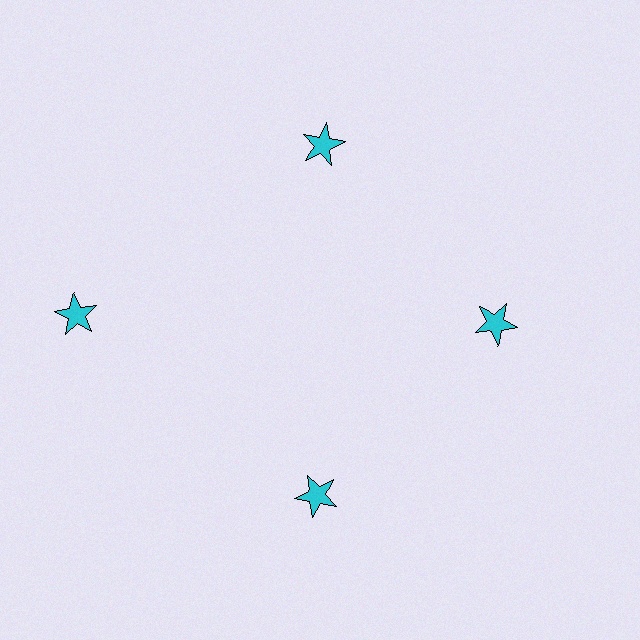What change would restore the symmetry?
The symmetry would be restored by moving it inward, back onto the ring so that all 4 stars sit at equal angles and equal distance from the center.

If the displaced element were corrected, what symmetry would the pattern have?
It would have 4-fold rotational symmetry — the pattern would map onto itself every 90 degrees.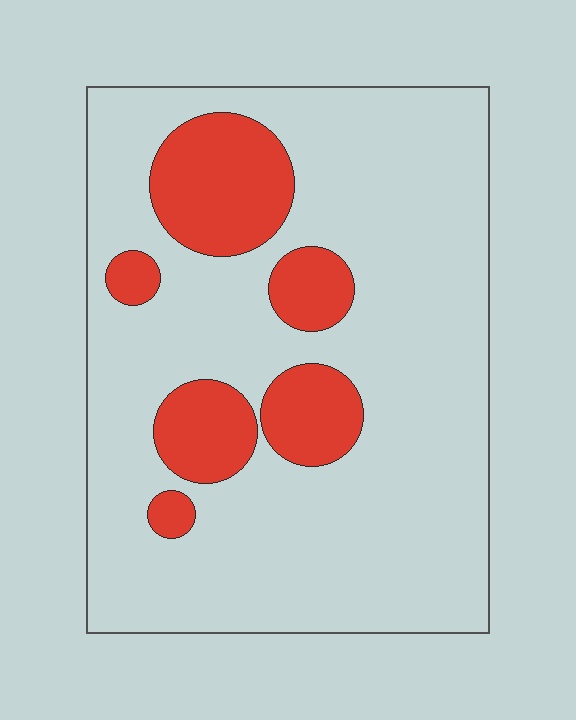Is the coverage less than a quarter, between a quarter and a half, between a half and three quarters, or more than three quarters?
Less than a quarter.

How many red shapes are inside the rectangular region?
6.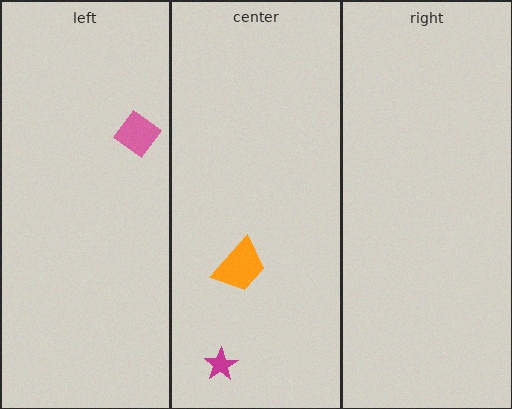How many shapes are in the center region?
2.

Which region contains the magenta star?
The center region.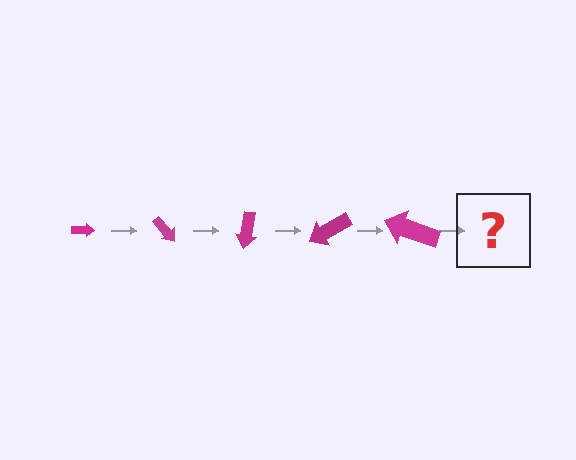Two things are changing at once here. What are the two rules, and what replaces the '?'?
The two rules are that the arrow grows larger each step and it rotates 50 degrees each step. The '?' should be an arrow, larger than the previous one and rotated 250 degrees from the start.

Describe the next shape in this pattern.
It should be an arrow, larger than the previous one and rotated 250 degrees from the start.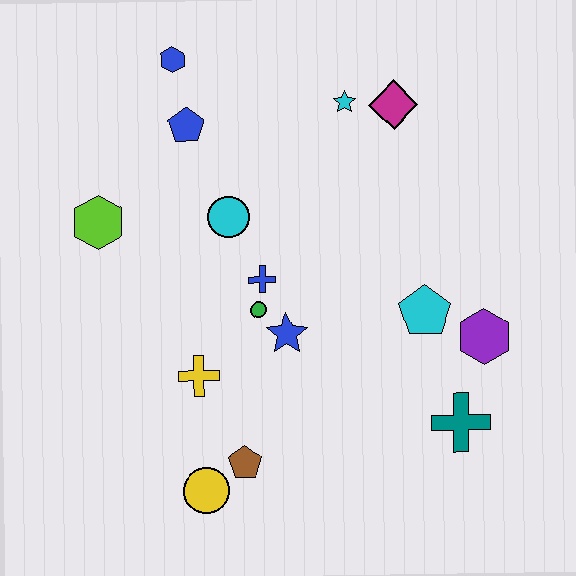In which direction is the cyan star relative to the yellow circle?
The cyan star is above the yellow circle.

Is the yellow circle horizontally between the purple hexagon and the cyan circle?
No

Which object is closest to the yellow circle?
The brown pentagon is closest to the yellow circle.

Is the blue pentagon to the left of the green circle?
Yes